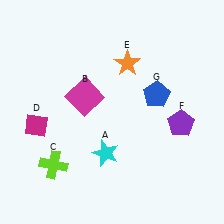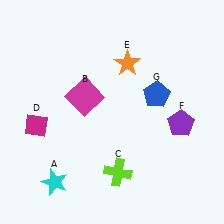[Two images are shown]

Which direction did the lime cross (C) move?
The lime cross (C) moved right.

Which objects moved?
The objects that moved are: the cyan star (A), the lime cross (C).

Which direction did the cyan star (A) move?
The cyan star (A) moved left.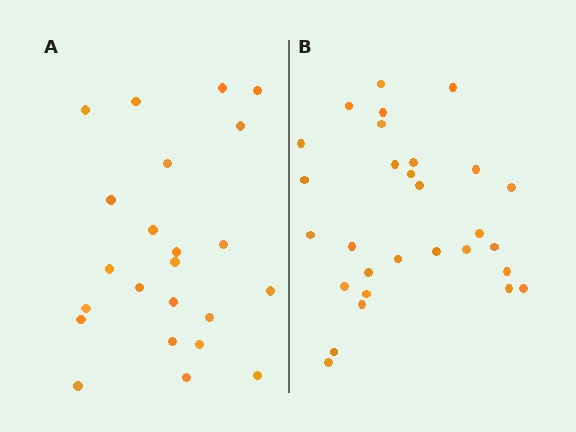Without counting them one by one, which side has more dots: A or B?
Region B (the right region) has more dots.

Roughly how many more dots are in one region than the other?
Region B has about 6 more dots than region A.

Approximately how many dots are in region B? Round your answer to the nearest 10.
About 30 dots. (The exact count is 29, which rounds to 30.)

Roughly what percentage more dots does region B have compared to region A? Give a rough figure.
About 25% more.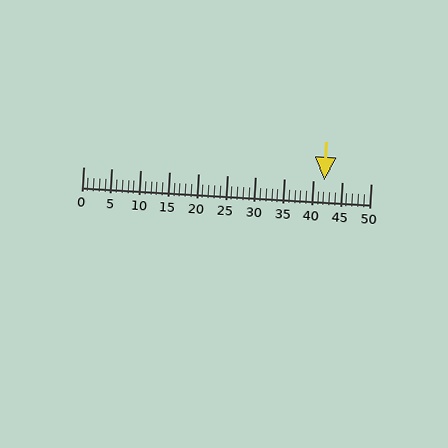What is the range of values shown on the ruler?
The ruler shows values from 0 to 50.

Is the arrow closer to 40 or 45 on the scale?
The arrow is closer to 40.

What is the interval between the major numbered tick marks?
The major tick marks are spaced 5 units apart.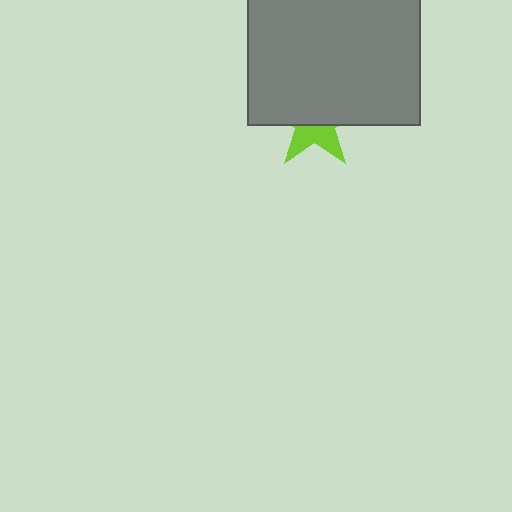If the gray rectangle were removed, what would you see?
You would see the complete lime star.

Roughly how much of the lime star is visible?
A small part of it is visible (roughly 40%).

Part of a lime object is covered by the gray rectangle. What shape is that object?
It is a star.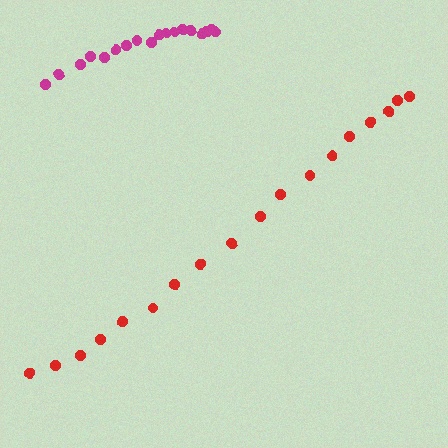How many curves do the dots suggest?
There are 2 distinct paths.